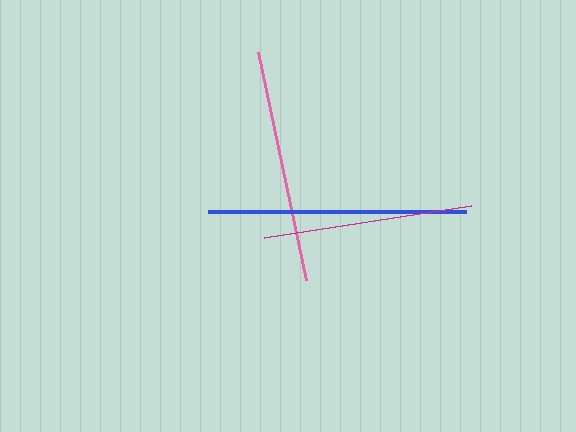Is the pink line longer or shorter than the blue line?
The blue line is longer than the pink line.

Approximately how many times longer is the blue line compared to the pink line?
The blue line is approximately 1.1 times the length of the pink line.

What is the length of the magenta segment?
The magenta segment is approximately 210 pixels long.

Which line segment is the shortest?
The magenta line is the shortest at approximately 210 pixels.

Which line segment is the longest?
The blue line is the longest at approximately 257 pixels.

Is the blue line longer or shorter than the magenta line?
The blue line is longer than the magenta line.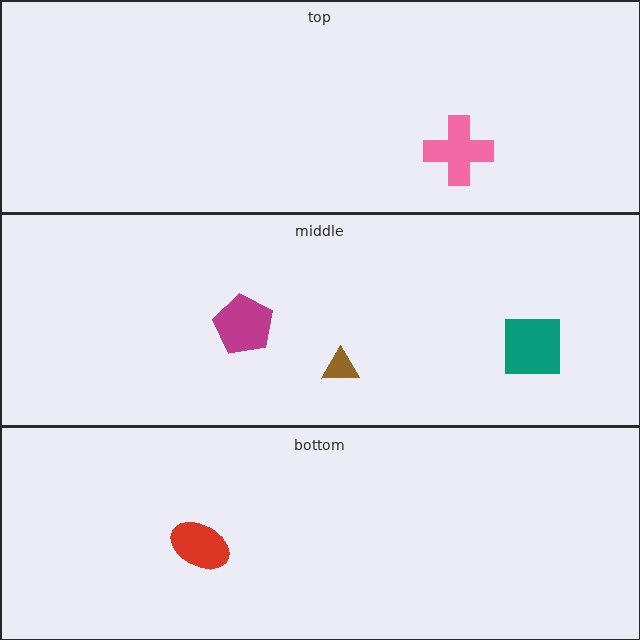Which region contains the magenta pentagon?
The middle region.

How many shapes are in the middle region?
3.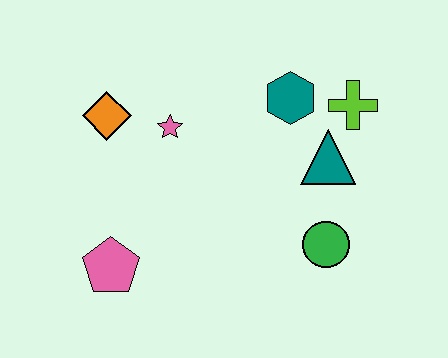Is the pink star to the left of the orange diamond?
No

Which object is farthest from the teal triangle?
The pink pentagon is farthest from the teal triangle.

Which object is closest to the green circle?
The teal triangle is closest to the green circle.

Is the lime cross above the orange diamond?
Yes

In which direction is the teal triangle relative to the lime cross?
The teal triangle is below the lime cross.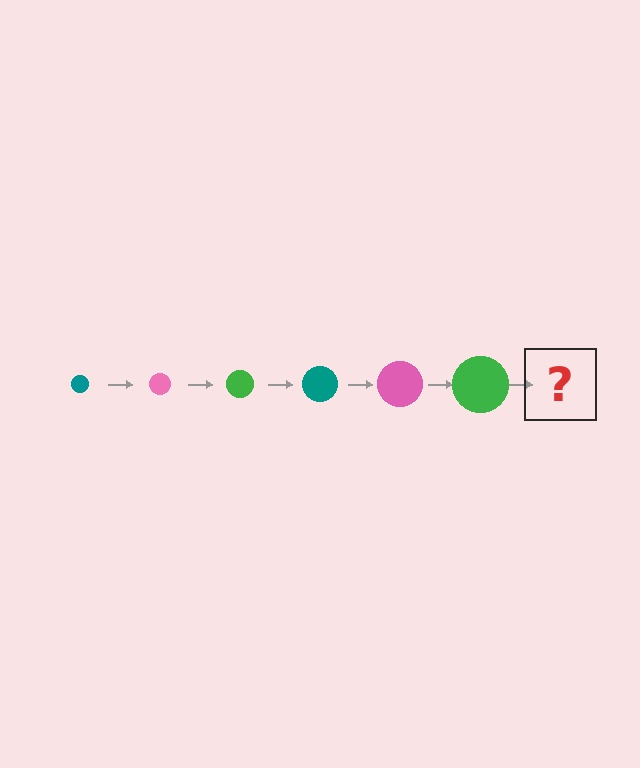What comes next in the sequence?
The next element should be a teal circle, larger than the previous one.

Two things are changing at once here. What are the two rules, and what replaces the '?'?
The two rules are that the circle grows larger each step and the color cycles through teal, pink, and green. The '?' should be a teal circle, larger than the previous one.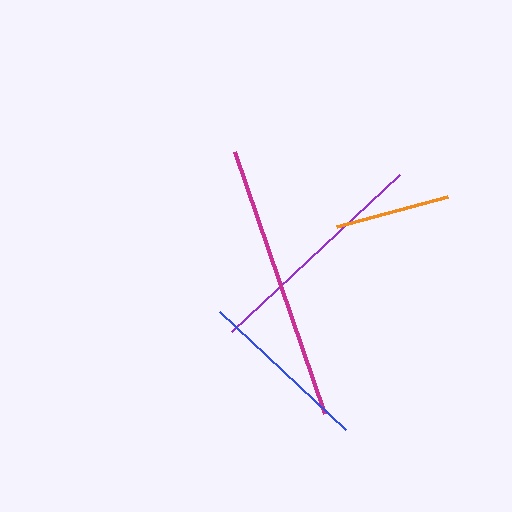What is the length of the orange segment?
The orange segment is approximately 115 pixels long.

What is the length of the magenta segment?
The magenta segment is approximately 277 pixels long.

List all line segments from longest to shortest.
From longest to shortest: magenta, purple, blue, orange.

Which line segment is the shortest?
The orange line is the shortest at approximately 115 pixels.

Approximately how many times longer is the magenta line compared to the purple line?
The magenta line is approximately 1.2 times the length of the purple line.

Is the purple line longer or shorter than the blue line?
The purple line is longer than the blue line.